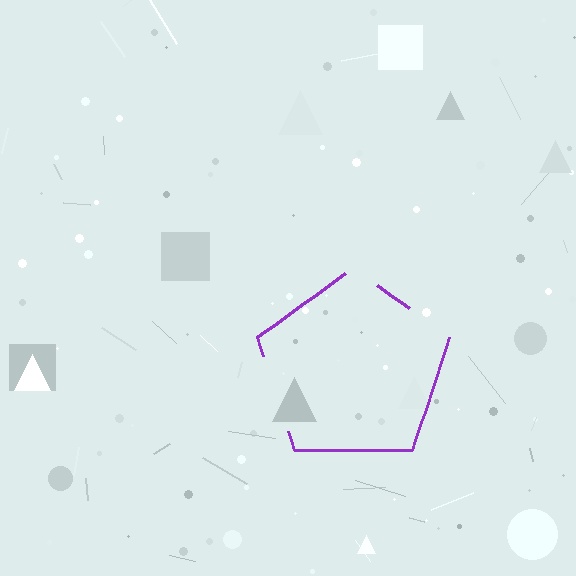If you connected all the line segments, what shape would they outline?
They would outline a pentagon.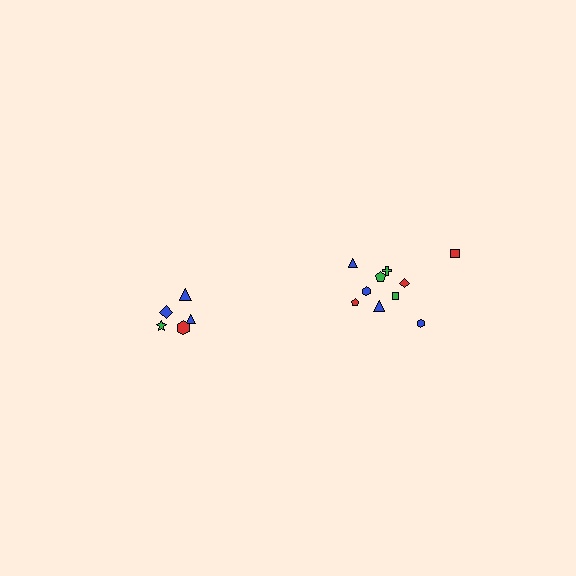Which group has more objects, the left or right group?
The right group.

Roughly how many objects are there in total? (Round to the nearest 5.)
Roughly 15 objects in total.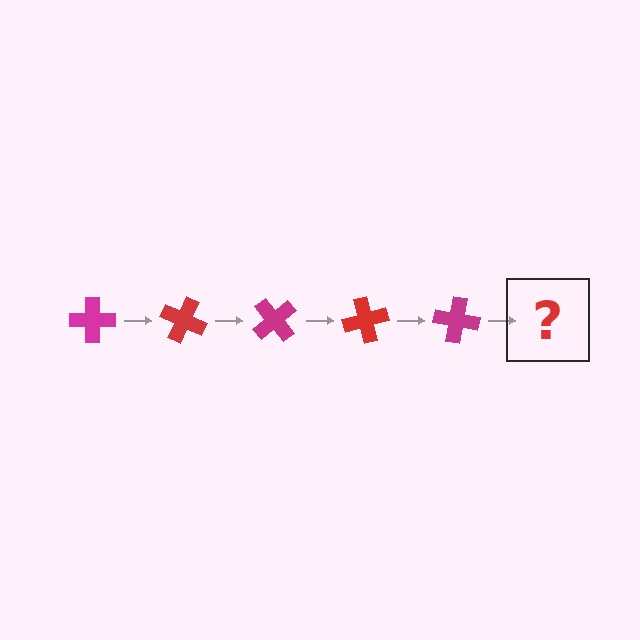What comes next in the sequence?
The next element should be a red cross, rotated 125 degrees from the start.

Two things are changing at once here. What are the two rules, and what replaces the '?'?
The two rules are that it rotates 25 degrees each step and the color cycles through magenta and red. The '?' should be a red cross, rotated 125 degrees from the start.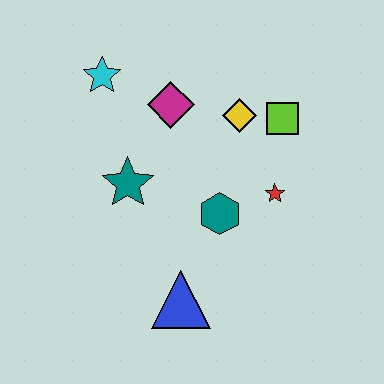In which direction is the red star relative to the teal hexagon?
The red star is to the right of the teal hexagon.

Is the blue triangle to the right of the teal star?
Yes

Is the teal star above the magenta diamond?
No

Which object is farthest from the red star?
The cyan star is farthest from the red star.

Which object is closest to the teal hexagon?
The red star is closest to the teal hexagon.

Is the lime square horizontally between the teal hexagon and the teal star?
No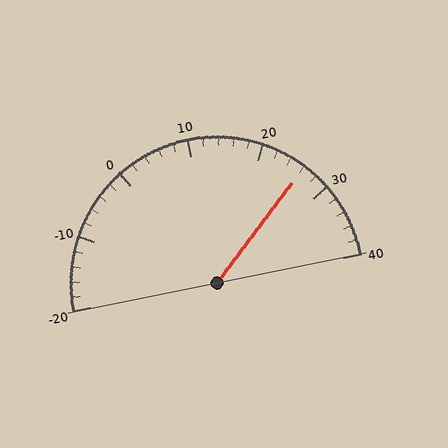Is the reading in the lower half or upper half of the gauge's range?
The reading is in the upper half of the range (-20 to 40).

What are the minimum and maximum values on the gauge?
The gauge ranges from -20 to 40.